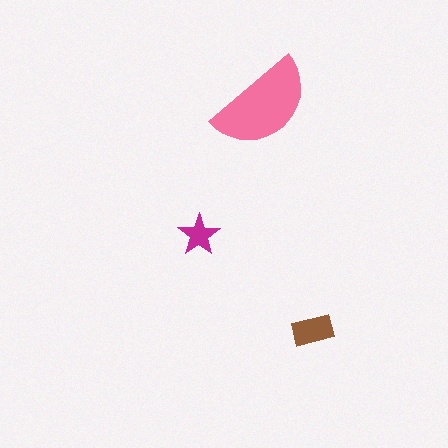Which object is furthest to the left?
The magenta star is leftmost.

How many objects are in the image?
There are 3 objects in the image.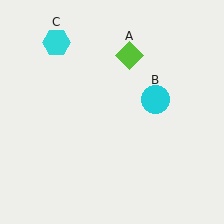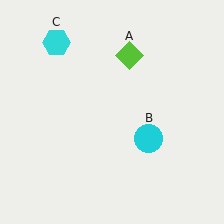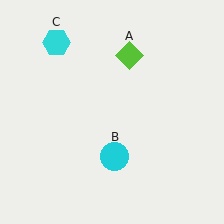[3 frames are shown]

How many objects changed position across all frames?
1 object changed position: cyan circle (object B).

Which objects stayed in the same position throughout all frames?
Lime diamond (object A) and cyan hexagon (object C) remained stationary.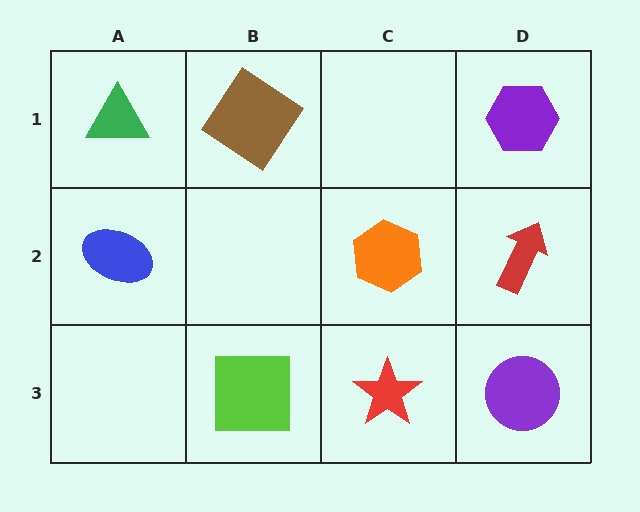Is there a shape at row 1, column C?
No, that cell is empty.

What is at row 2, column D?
A red arrow.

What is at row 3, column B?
A lime square.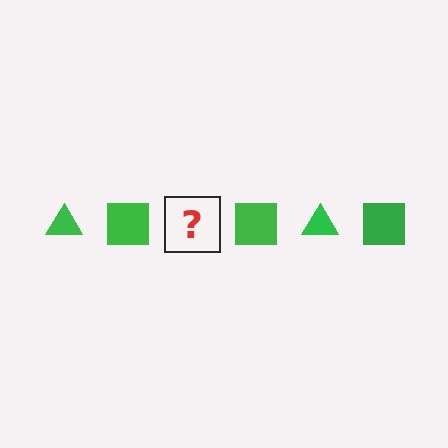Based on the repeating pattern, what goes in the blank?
The blank should be a green triangle.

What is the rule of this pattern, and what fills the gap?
The rule is that the pattern cycles through triangle, square shapes in green. The gap should be filled with a green triangle.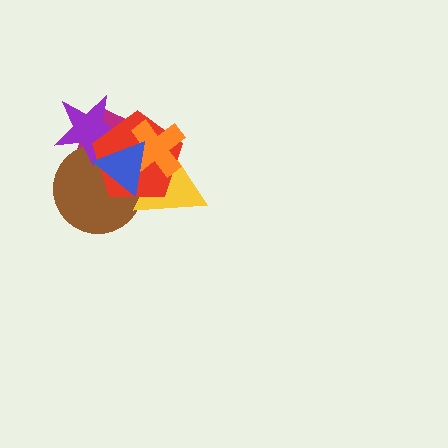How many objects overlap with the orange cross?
4 objects overlap with the orange cross.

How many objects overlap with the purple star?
4 objects overlap with the purple star.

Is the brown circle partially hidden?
Yes, it is partially covered by another shape.